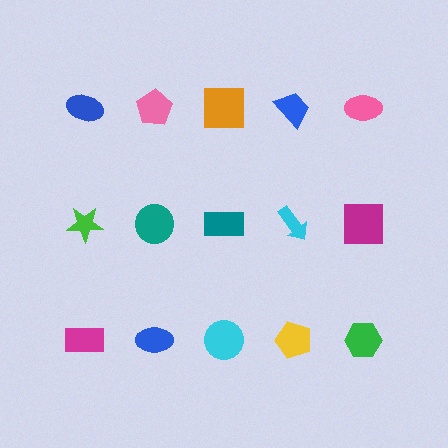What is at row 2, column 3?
A teal rectangle.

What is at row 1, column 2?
A pink pentagon.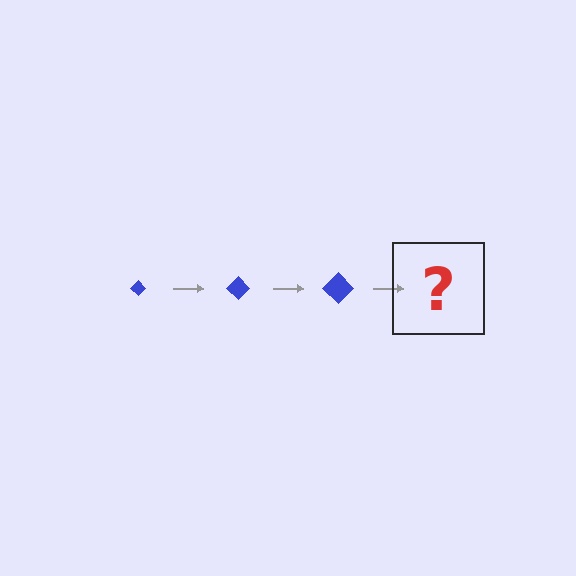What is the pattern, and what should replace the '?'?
The pattern is that the diamond gets progressively larger each step. The '?' should be a blue diamond, larger than the previous one.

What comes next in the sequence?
The next element should be a blue diamond, larger than the previous one.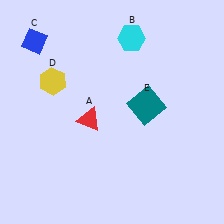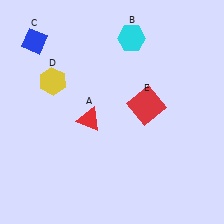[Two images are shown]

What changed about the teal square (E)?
In Image 1, E is teal. In Image 2, it changed to red.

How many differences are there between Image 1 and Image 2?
There is 1 difference between the two images.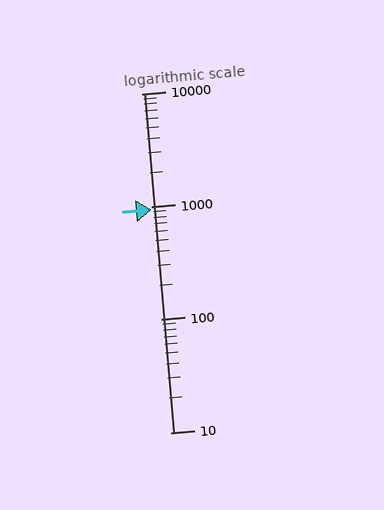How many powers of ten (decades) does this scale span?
The scale spans 3 decades, from 10 to 10000.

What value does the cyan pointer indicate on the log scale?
The pointer indicates approximately 940.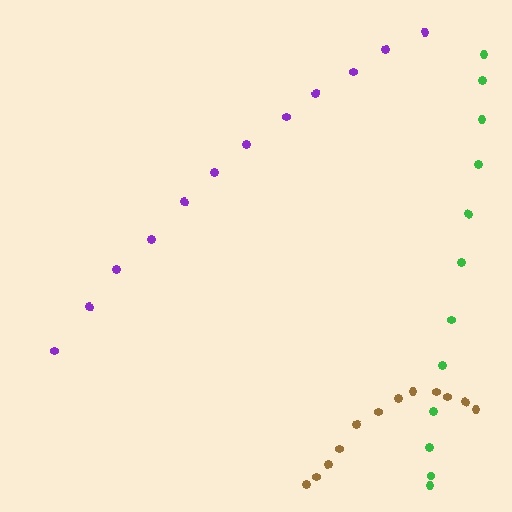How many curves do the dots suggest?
There are 3 distinct paths.